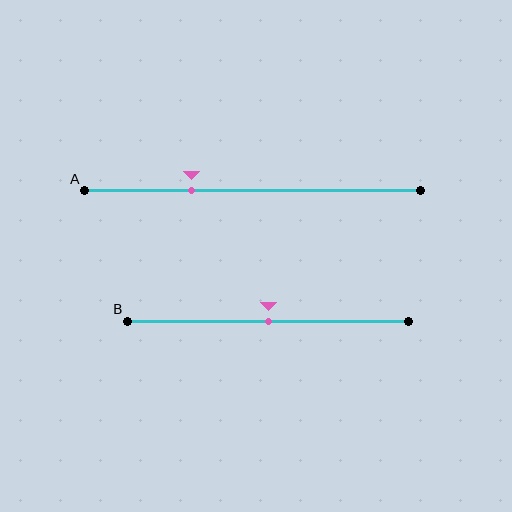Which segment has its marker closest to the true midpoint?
Segment B has its marker closest to the true midpoint.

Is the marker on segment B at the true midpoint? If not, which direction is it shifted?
Yes, the marker on segment B is at the true midpoint.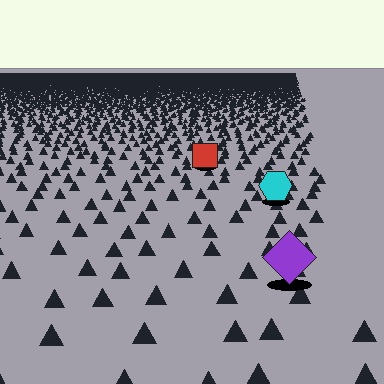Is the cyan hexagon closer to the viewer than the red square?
Yes. The cyan hexagon is closer — you can tell from the texture gradient: the ground texture is coarser near it.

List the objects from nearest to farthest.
From nearest to farthest: the purple diamond, the cyan hexagon, the red square.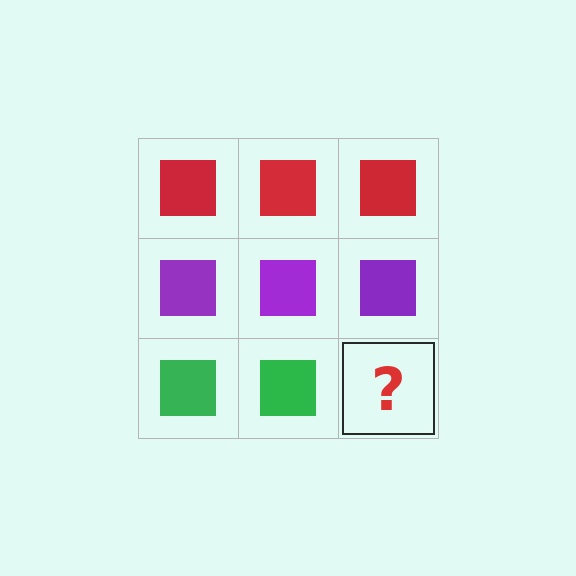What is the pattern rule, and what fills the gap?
The rule is that each row has a consistent color. The gap should be filled with a green square.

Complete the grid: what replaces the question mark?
The question mark should be replaced with a green square.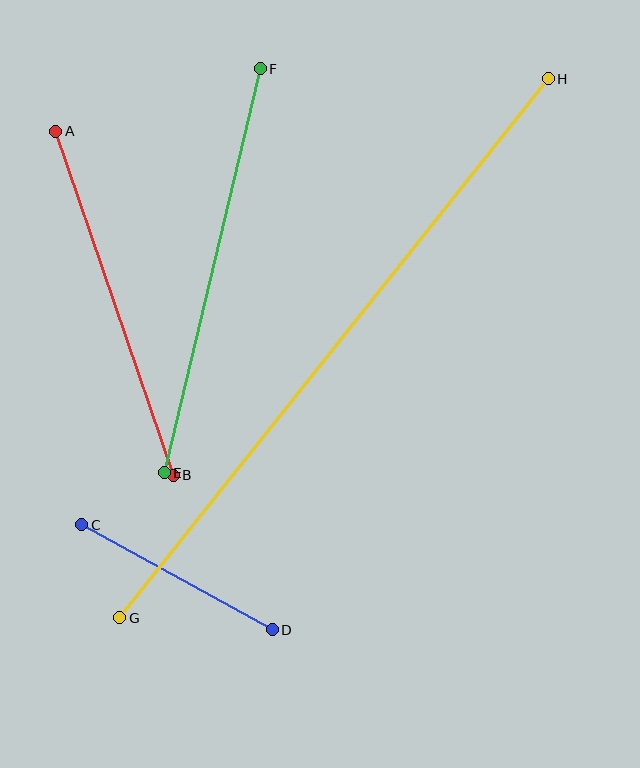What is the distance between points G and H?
The distance is approximately 688 pixels.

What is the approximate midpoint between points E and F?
The midpoint is at approximately (212, 271) pixels.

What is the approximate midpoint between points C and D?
The midpoint is at approximately (177, 577) pixels.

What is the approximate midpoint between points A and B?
The midpoint is at approximately (114, 303) pixels.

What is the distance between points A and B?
The distance is approximately 364 pixels.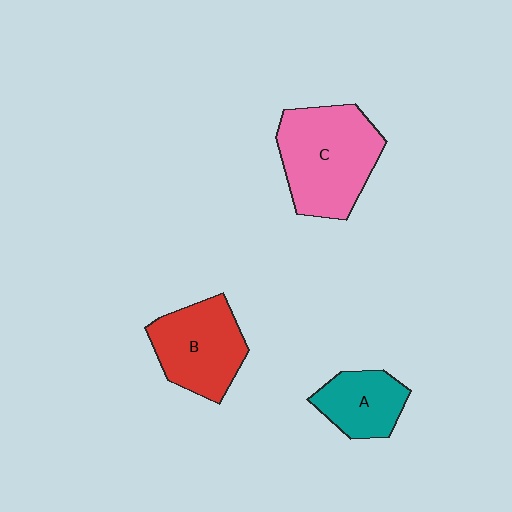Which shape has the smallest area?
Shape A (teal).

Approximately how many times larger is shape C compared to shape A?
Approximately 1.9 times.